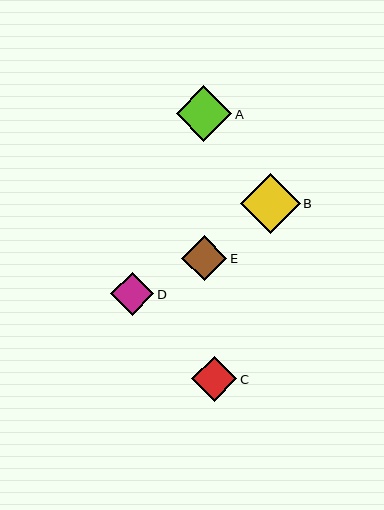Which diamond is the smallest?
Diamond D is the smallest with a size of approximately 43 pixels.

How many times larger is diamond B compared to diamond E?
Diamond B is approximately 1.3 times the size of diamond E.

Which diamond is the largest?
Diamond B is the largest with a size of approximately 60 pixels.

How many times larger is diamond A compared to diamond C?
Diamond A is approximately 1.2 times the size of diamond C.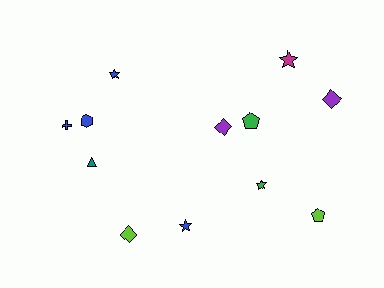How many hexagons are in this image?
There is 1 hexagon.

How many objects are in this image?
There are 12 objects.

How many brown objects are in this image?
There are no brown objects.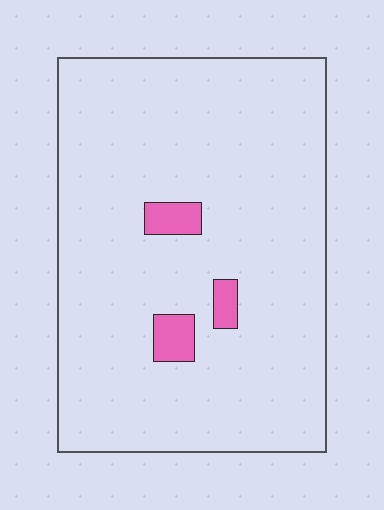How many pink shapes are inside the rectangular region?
3.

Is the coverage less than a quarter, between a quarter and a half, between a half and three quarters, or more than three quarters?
Less than a quarter.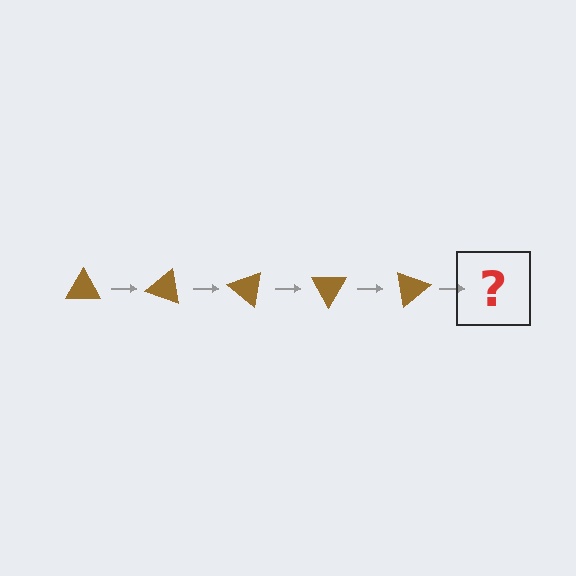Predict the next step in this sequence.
The next step is a brown triangle rotated 100 degrees.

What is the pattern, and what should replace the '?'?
The pattern is that the triangle rotates 20 degrees each step. The '?' should be a brown triangle rotated 100 degrees.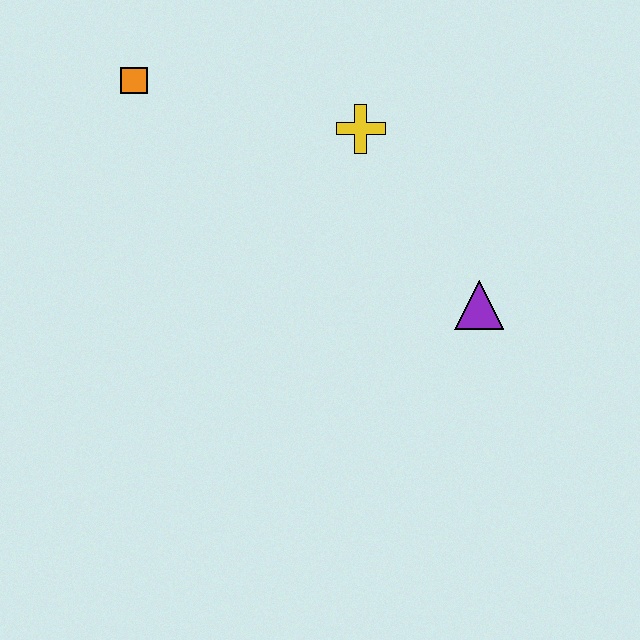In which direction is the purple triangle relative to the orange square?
The purple triangle is to the right of the orange square.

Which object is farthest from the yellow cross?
The orange square is farthest from the yellow cross.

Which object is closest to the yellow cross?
The purple triangle is closest to the yellow cross.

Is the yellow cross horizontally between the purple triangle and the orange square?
Yes